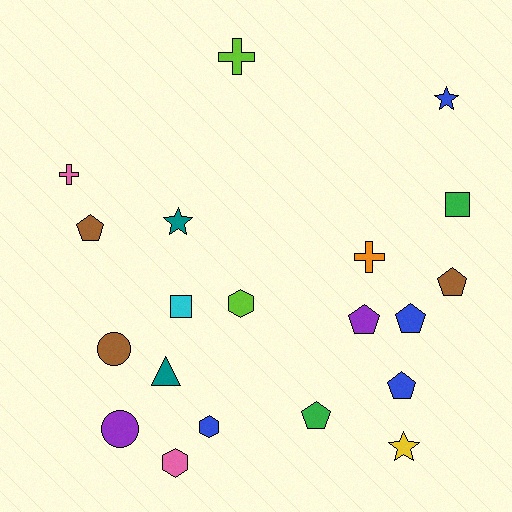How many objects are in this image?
There are 20 objects.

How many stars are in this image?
There are 3 stars.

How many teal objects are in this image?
There are 2 teal objects.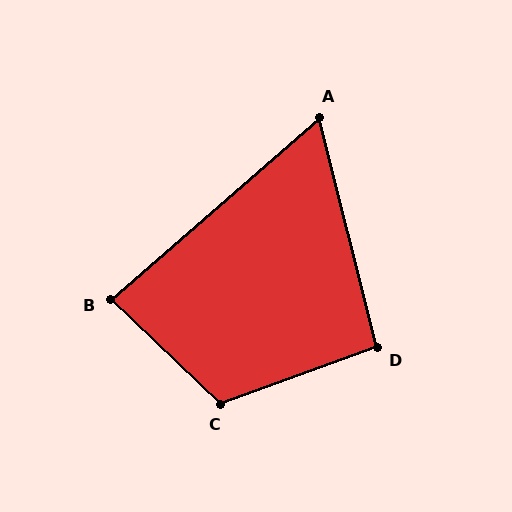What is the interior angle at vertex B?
Approximately 84 degrees (acute).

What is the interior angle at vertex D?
Approximately 96 degrees (obtuse).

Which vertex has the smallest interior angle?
A, at approximately 63 degrees.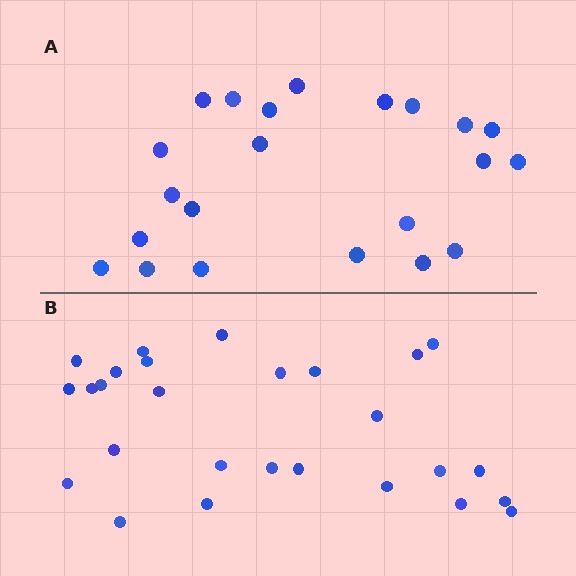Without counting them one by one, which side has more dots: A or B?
Region B (the bottom region) has more dots.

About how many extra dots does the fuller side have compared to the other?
Region B has about 5 more dots than region A.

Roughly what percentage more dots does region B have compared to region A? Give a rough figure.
About 25% more.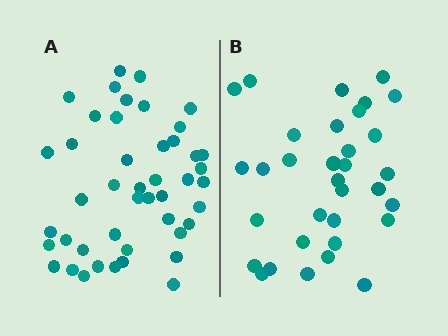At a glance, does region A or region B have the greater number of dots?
Region A (the left region) has more dots.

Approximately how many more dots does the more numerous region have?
Region A has roughly 12 or so more dots than region B.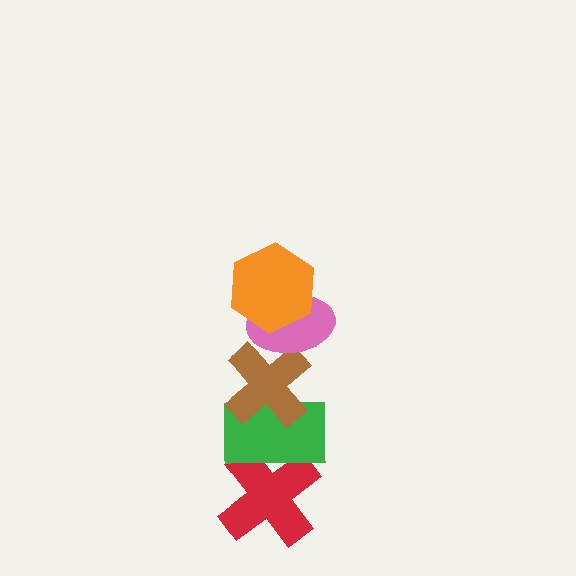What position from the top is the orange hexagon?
The orange hexagon is 1st from the top.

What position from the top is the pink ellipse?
The pink ellipse is 2nd from the top.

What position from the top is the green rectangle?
The green rectangle is 4th from the top.